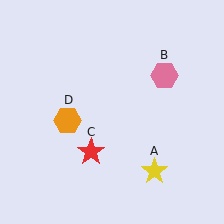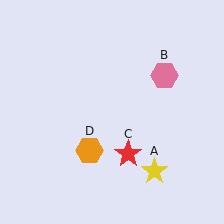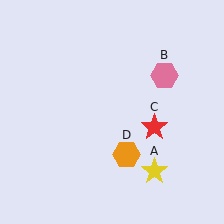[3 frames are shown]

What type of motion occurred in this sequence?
The red star (object C), orange hexagon (object D) rotated counterclockwise around the center of the scene.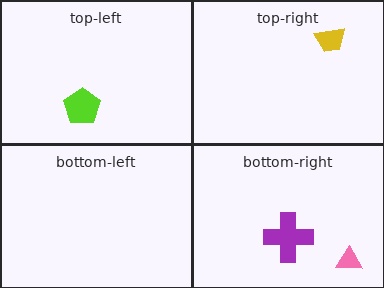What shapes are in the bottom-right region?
The pink triangle, the purple cross.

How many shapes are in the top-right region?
1.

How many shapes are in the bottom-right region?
2.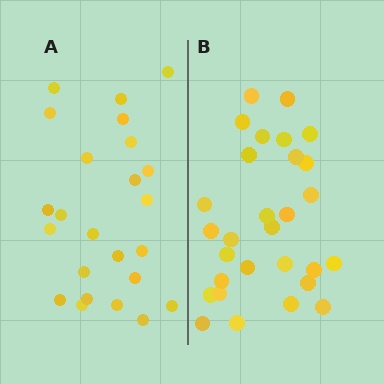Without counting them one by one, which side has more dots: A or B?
Region B (the right region) has more dots.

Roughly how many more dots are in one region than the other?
Region B has about 5 more dots than region A.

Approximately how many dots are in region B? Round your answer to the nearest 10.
About 30 dots. (The exact count is 29, which rounds to 30.)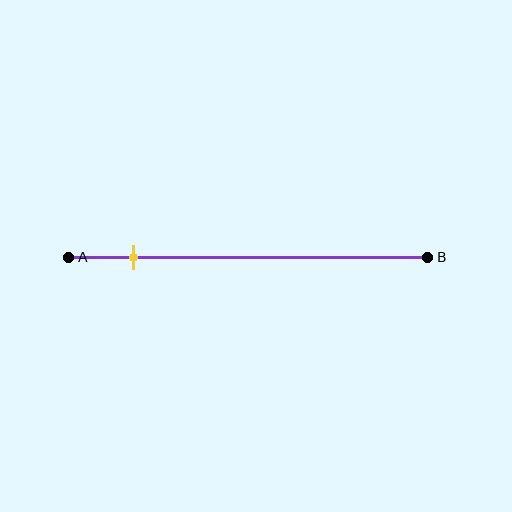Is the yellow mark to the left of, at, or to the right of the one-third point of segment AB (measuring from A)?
The yellow mark is to the left of the one-third point of segment AB.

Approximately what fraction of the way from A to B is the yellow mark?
The yellow mark is approximately 20% of the way from A to B.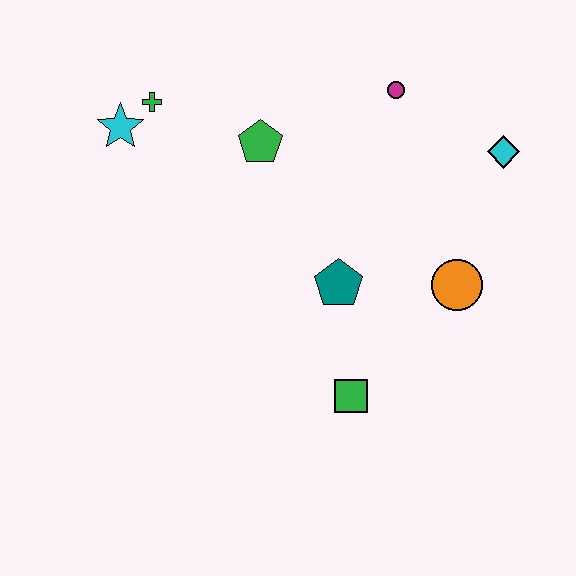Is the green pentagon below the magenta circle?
Yes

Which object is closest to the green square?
The teal pentagon is closest to the green square.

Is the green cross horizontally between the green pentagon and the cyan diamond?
No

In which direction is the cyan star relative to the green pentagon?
The cyan star is to the left of the green pentagon.